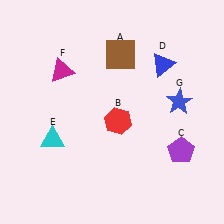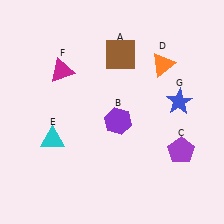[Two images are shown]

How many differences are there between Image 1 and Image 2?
There are 2 differences between the two images.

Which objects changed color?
B changed from red to purple. D changed from blue to orange.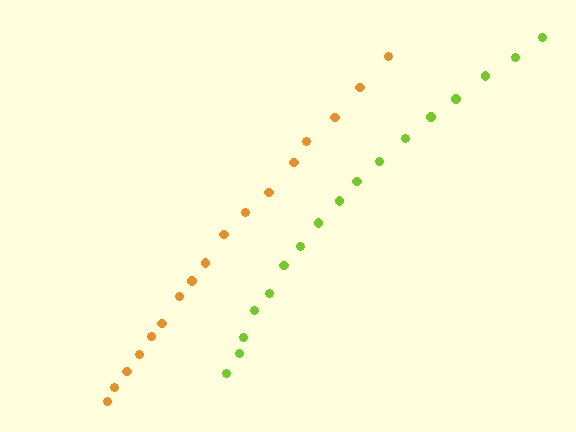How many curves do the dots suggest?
There are 2 distinct paths.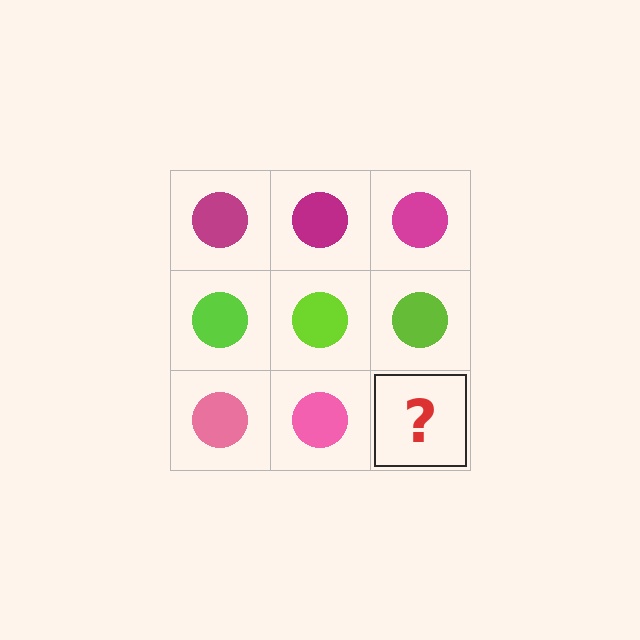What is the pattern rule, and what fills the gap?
The rule is that each row has a consistent color. The gap should be filled with a pink circle.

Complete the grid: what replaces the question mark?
The question mark should be replaced with a pink circle.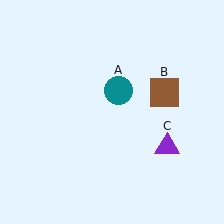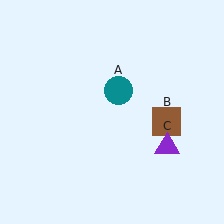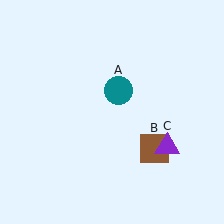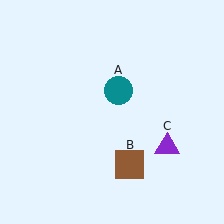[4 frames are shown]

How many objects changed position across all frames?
1 object changed position: brown square (object B).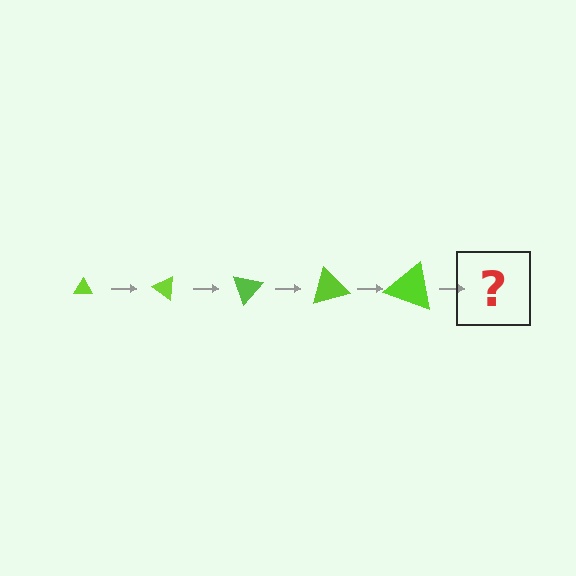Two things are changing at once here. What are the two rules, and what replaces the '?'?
The two rules are that the triangle grows larger each step and it rotates 35 degrees each step. The '?' should be a triangle, larger than the previous one and rotated 175 degrees from the start.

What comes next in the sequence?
The next element should be a triangle, larger than the previous one and rotated 175 degrees from the start.